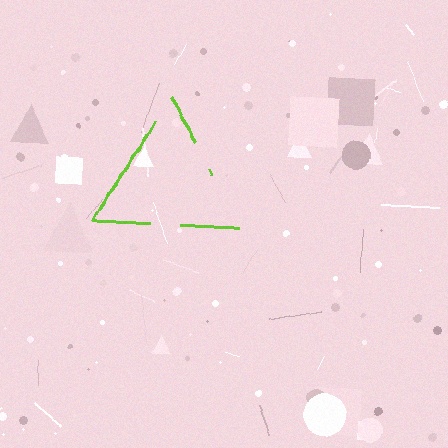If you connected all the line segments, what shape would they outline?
They would outline a triangle.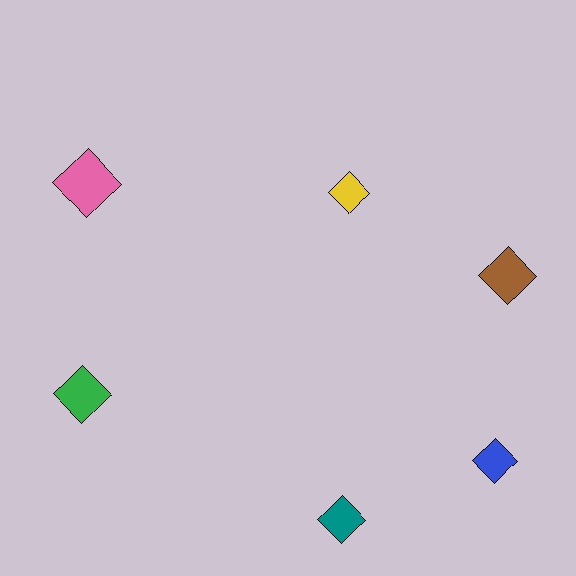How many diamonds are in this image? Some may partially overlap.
There are 6 diamonds.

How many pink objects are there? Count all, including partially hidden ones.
There is 1 pink object.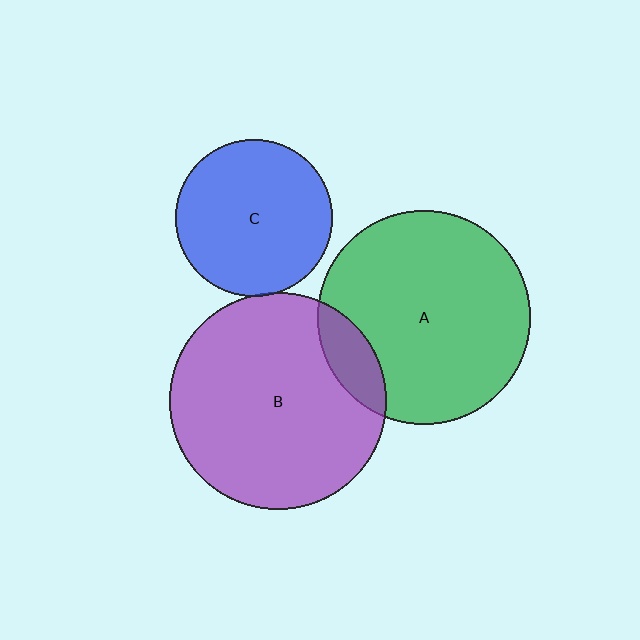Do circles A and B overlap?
Yes.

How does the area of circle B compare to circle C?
Approximately 1.9 times.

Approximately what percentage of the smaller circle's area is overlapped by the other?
Approximately 10%.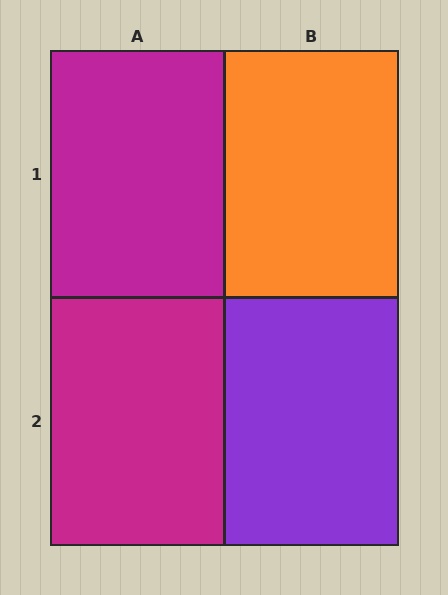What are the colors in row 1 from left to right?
Magenta, orange.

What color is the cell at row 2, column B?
Purple.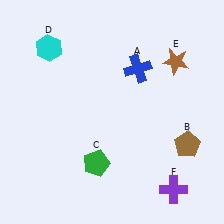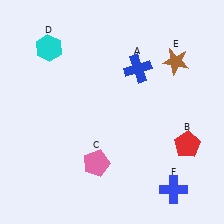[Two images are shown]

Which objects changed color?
B changed from brown to red. C changed from green to pink. F changed from purple to blue.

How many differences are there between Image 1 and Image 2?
There are 3 differences between the two images.